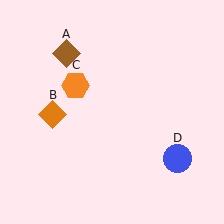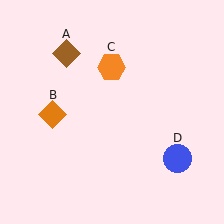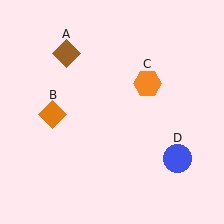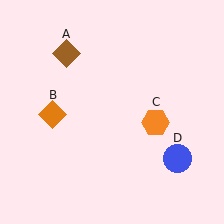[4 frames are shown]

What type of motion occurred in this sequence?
The orange hexagon (object C) rotated clockwise around the center of the scene.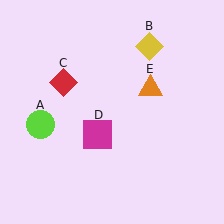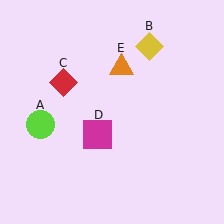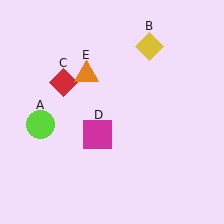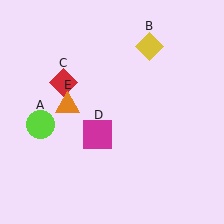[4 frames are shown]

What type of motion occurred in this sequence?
The orange triangle (object E) rotated counterclockwise around the center of the scene.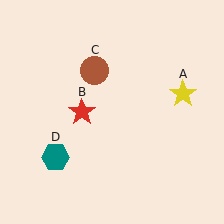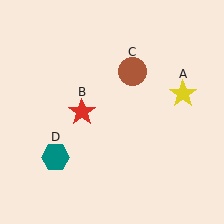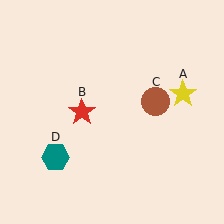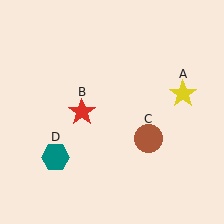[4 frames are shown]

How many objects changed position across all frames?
1 object changed position: brown circle (object C).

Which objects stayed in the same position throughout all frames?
Yellow star (object A) and red star (object B) and teal hexagon (object D) remained stationary.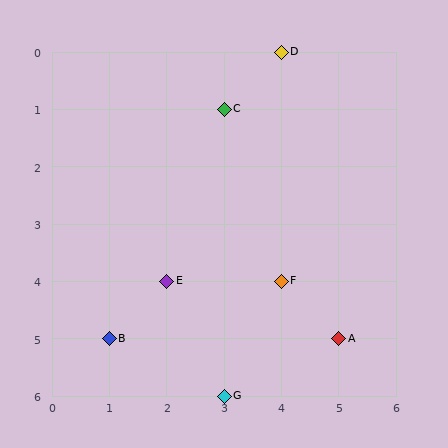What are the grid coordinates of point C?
Point C is at grid coordinates (3, 1).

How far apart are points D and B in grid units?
Points D and B are 3 columns and 5 rows apart (about 5.8 grid units diagonally).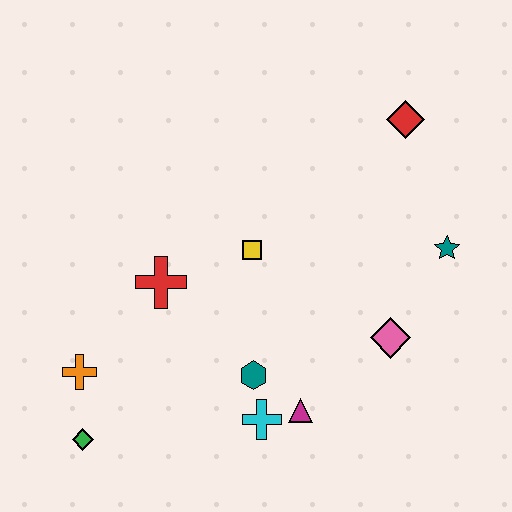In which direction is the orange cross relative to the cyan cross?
The orange cross is to the left of the cyan cross.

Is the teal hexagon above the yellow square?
No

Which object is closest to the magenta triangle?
The cyan cross is closest to the magenta triangle.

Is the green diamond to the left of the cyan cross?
Yes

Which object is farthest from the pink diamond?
The green diamond is farthest from the pink diamond.